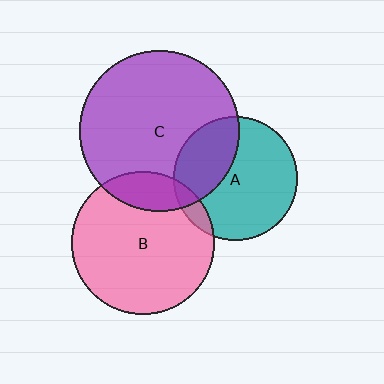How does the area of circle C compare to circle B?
Approximately 1.3 times.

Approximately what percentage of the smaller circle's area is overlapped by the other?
Approximately 15%.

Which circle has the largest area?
Circle C (purple).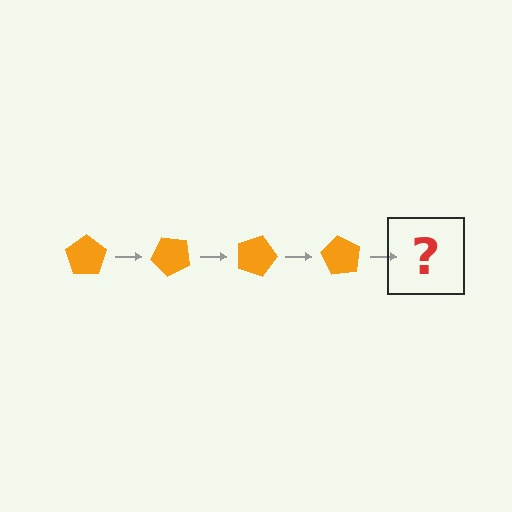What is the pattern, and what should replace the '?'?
The pattern is that the pentagon rotates 45 degrees each step. The '?' should be an orange pentagon rotated 180 degrees.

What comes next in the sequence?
The next element should be an orange pentagon rotated 180 degrees.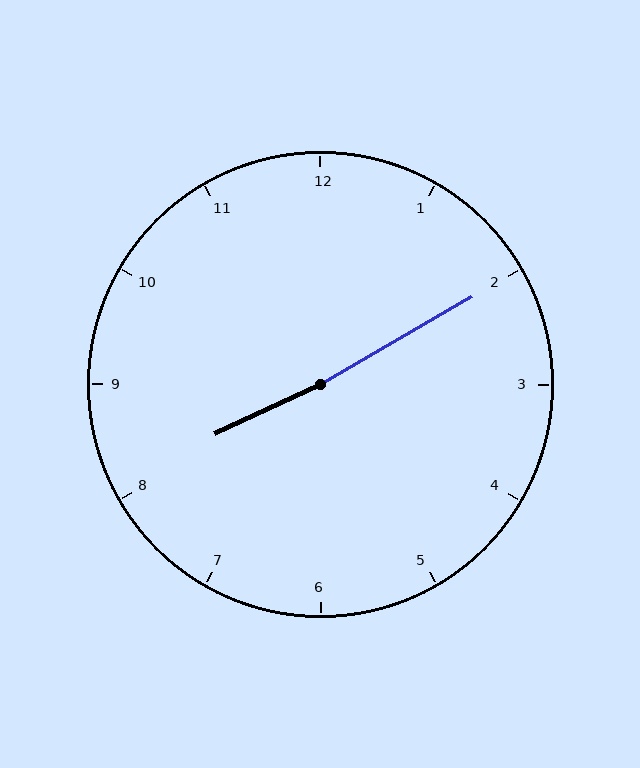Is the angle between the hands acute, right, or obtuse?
It is obtuse.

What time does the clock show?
8:10.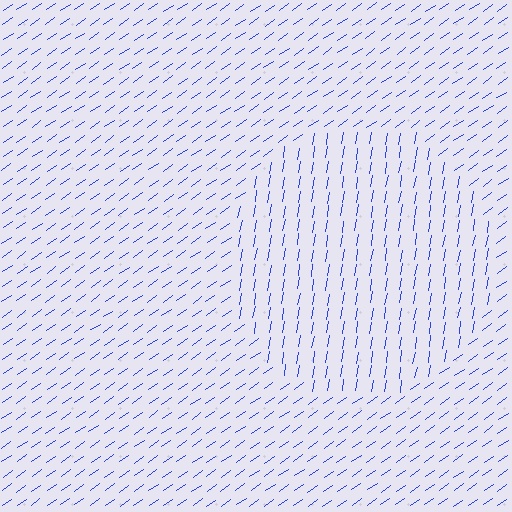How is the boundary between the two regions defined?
The boundary is defined purely by a change in line orientation (approximately 45 degrees difference). All lines are the same color and thickness.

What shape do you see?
I see a circle.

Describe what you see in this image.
The image is filled with small blue line segments. A circle region in the image has lines oriented differently from the surrounding lines, creating a visible texture boundary.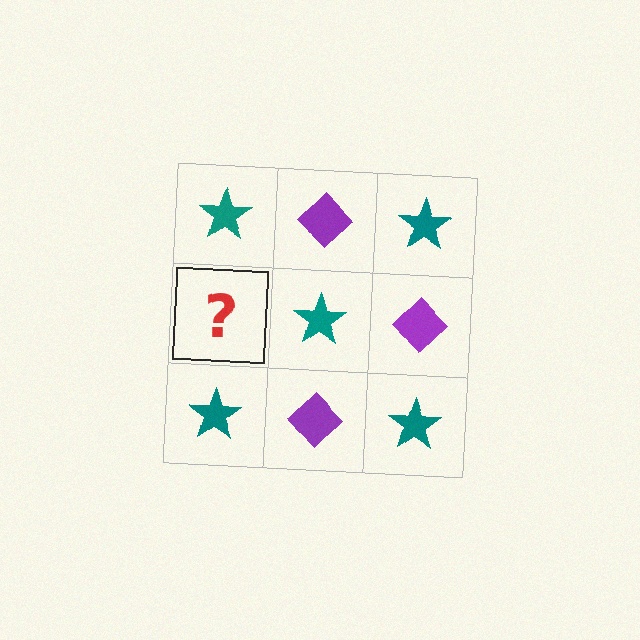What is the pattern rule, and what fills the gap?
The rule is that it alternates teal star and purple diamond in a checkerboard pattern. The gap should be filled with a purple diamond.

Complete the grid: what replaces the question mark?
The question mark should be replaced with a purple diamond.